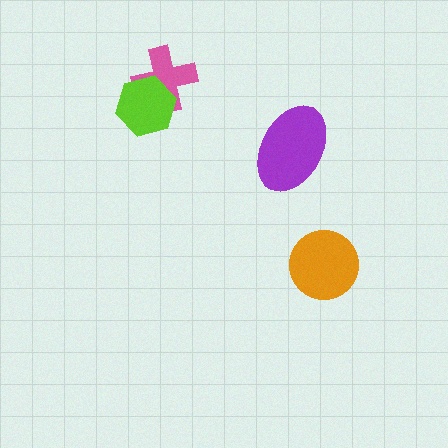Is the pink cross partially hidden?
Yes, it is partially covered by another shape.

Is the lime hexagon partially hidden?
No, no other shape covers it.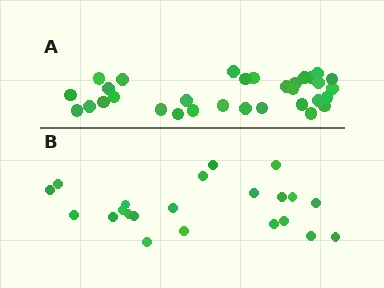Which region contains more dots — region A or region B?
Region A (the top region) has more dots.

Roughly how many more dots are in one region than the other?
Region A has roughly 10 or so more dots than region B.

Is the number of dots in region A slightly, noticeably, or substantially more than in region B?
Region A has substantially more. The ratio is roughly 1.5 to 1.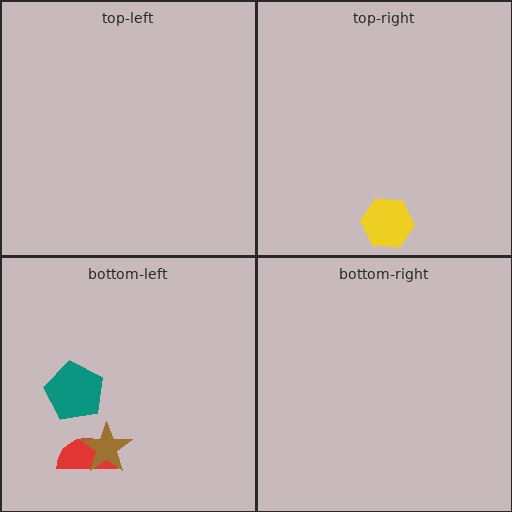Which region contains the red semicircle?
The bottom-left region.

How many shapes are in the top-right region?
1.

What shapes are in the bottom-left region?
The red semicircle, the teal pentagon, the brown star.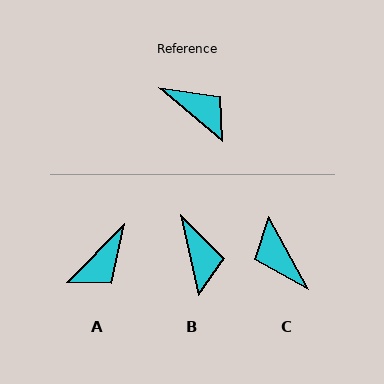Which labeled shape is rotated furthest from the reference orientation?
C, about 159 degrees away.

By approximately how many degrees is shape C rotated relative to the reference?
Approximately 159 degrees counter-clockwise.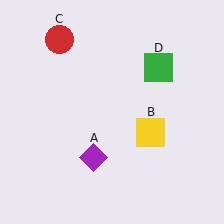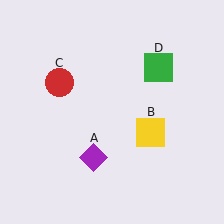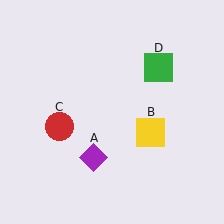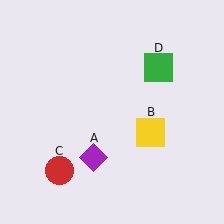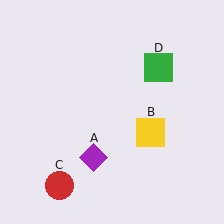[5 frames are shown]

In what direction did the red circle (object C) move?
The red circle (object C) moved down.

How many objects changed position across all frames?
1 object changed position: red circle (object C).